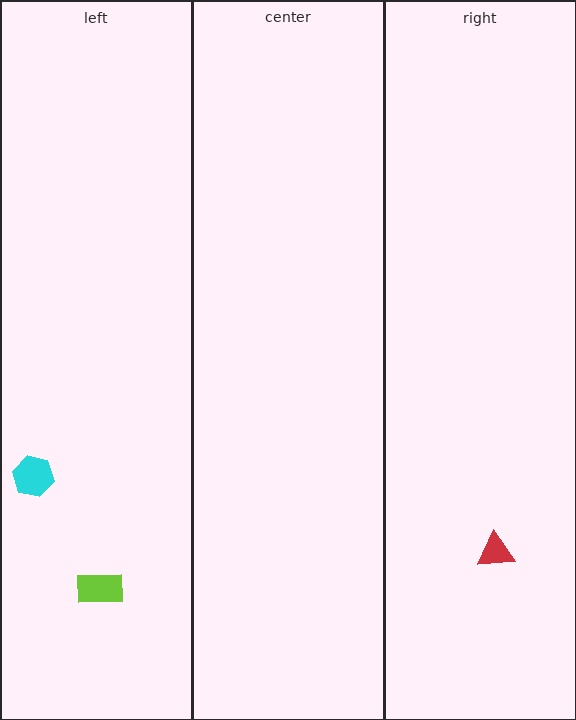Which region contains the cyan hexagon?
The left region.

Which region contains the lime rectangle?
The left region.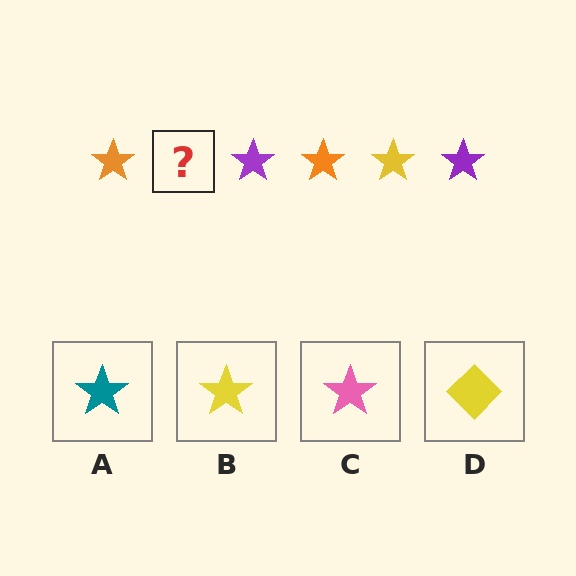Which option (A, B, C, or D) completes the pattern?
B.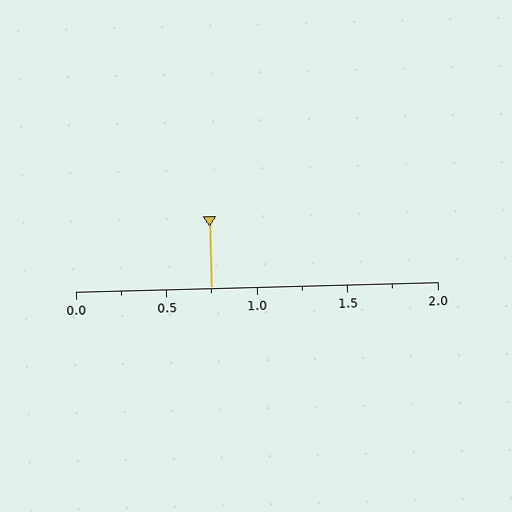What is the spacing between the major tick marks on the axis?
The major ticks are spaced 0.5 apart.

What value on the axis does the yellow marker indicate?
The marker indicates approximately 0.75.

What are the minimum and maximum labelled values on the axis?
The axis runs from 0.0 to 2.0.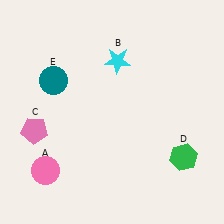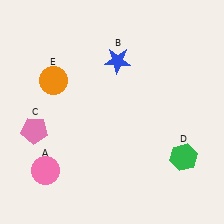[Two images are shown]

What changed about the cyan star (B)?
In Image 1, B is cyan. In Image 2, it changed to blue.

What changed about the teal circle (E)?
In Image 1, E is teal. In Image 2, it changed to orange.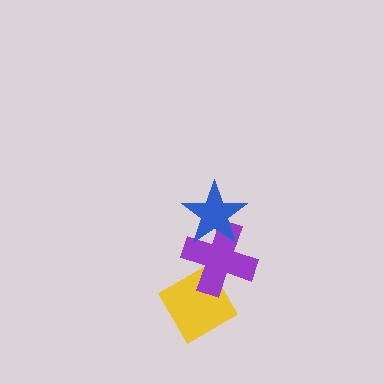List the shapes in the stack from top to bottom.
From top to bottom: the blue star, the purple cross, the yellow diamond.